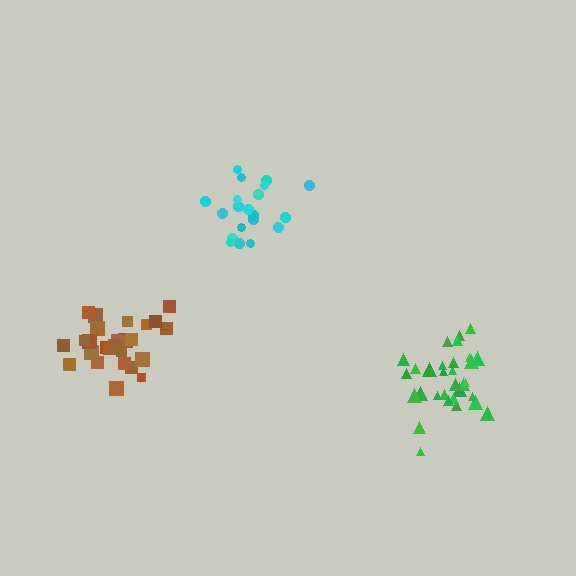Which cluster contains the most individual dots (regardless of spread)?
Green (31).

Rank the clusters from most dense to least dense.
brown, green, cyan.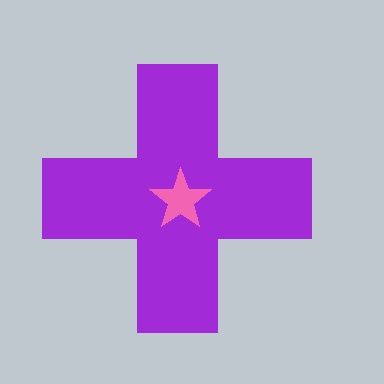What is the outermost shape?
The purple cross.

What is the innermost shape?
The pink star.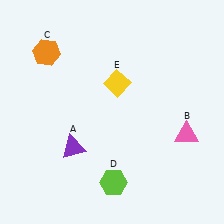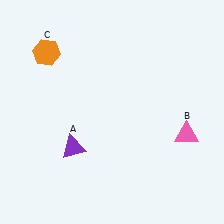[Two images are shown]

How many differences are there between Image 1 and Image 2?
There are 2 differences between the two images.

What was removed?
The yellow diamond (E), the lime hexagon (D) were removed in Image 2.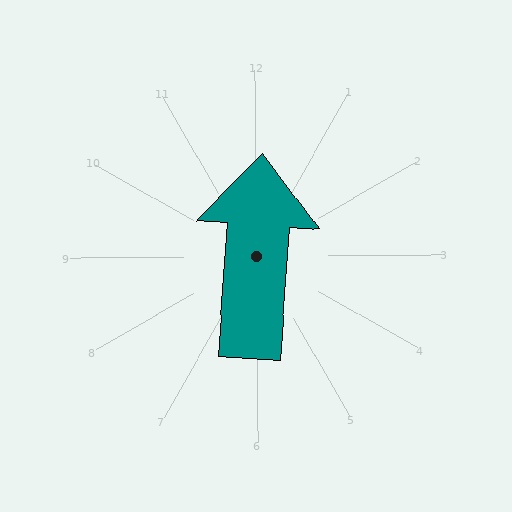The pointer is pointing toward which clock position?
Roughly 12 o'clock.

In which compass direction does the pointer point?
North.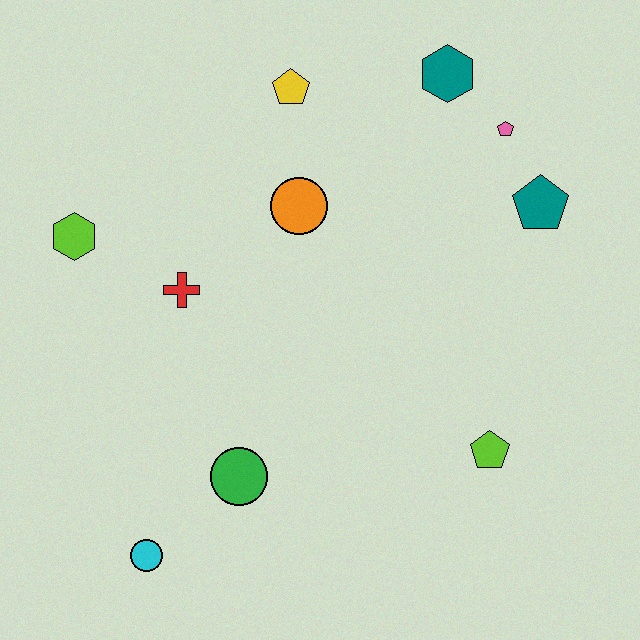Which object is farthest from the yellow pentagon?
The cyan circle is farthest from the yellow pentagon.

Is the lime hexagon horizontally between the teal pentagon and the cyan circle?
No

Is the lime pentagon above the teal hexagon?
No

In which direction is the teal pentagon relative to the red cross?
The teal pentagon is to the right of the red cross.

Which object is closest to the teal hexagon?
The pink pentagon is closest to the teal hexagon.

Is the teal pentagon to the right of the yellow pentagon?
Yes